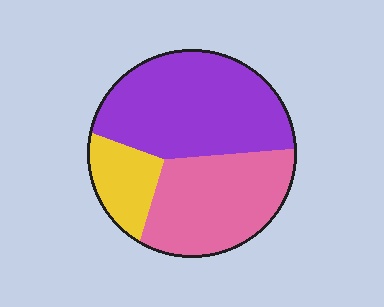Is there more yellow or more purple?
Purple.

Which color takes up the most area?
Purple, at roughly 50%.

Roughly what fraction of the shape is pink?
Pink covers 37% of the shape.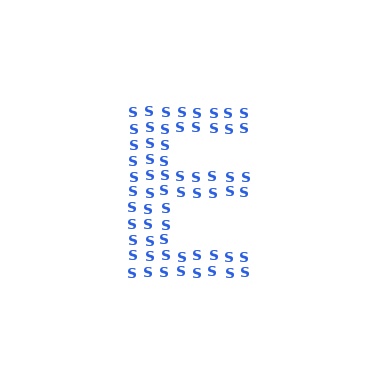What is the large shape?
The large shape is the letter E.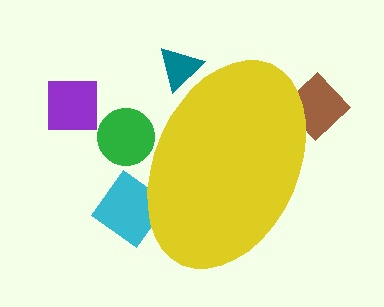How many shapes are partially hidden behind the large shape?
4 shapes are partially hidden.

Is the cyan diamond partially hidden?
Yes, the cyan diamond is partially hidden behind the yellow ellipse.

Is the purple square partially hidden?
No, the purple square is fully visible.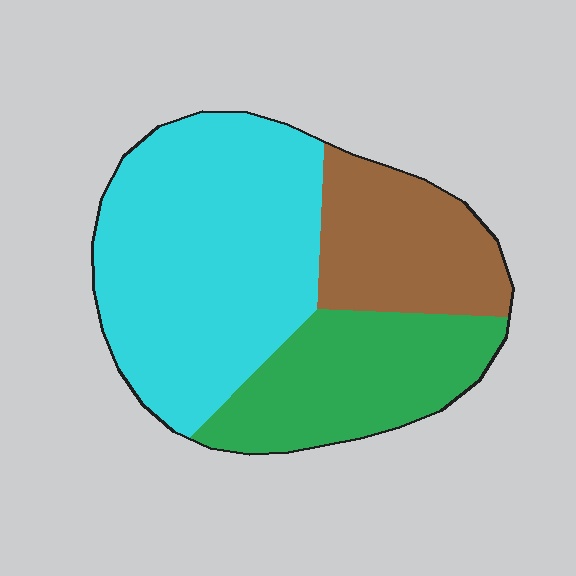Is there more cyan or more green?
Cyan.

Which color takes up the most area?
Cyan, at roughly 50%.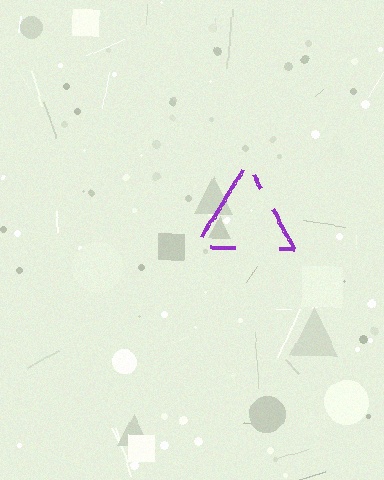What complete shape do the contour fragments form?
The contour fragments form a triangle.